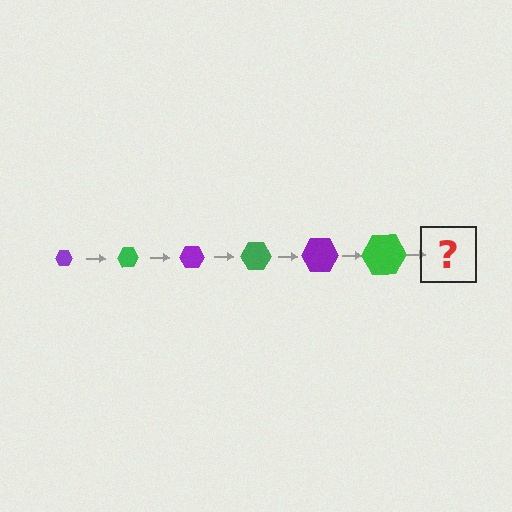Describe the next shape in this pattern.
It should be a purple hexagon, larger than the previous one.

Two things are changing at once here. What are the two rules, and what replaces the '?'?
The two rules are that the hexagon grows larger each step and the color cycles through purple and green. The '?' should be a purple hexagon, larger than the previous one.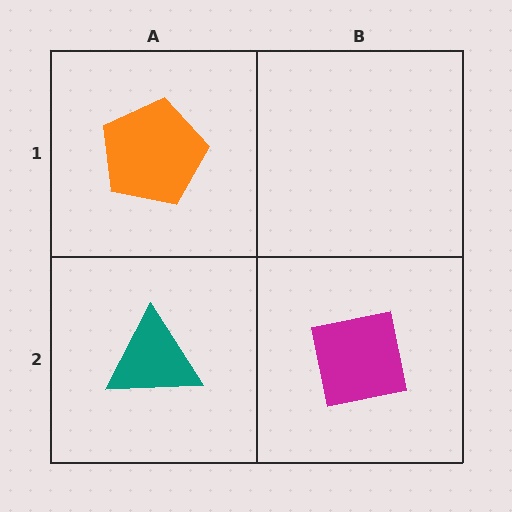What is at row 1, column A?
An orange pentagon.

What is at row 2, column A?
A teal triangle.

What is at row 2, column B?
A magenta square.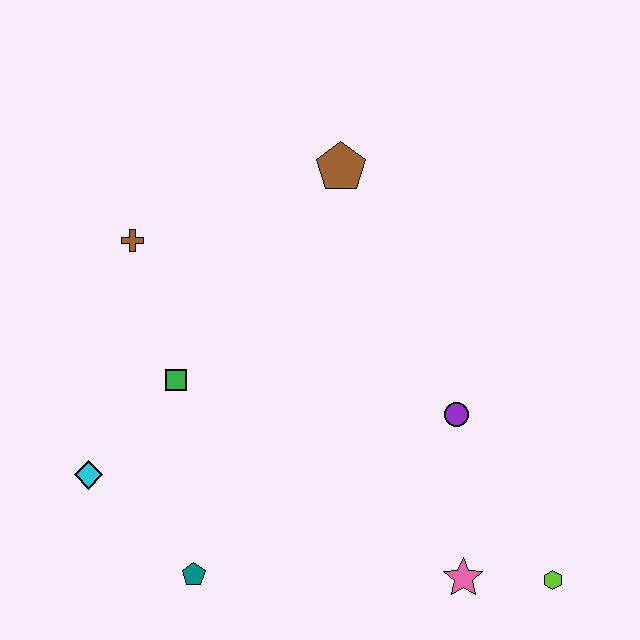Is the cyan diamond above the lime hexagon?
Yes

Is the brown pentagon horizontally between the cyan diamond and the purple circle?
Yes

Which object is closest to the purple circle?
The pink star is closest to the purple circle.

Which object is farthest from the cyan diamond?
The lime hexagon is farthest from the cyan diamond.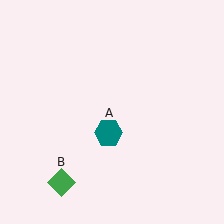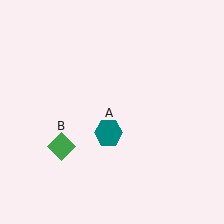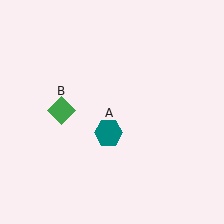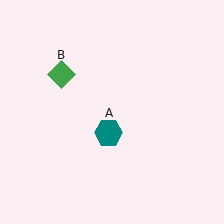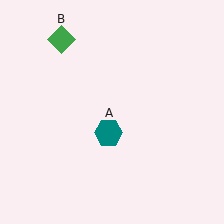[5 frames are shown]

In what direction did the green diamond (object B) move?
The green diamond (object B) moved up.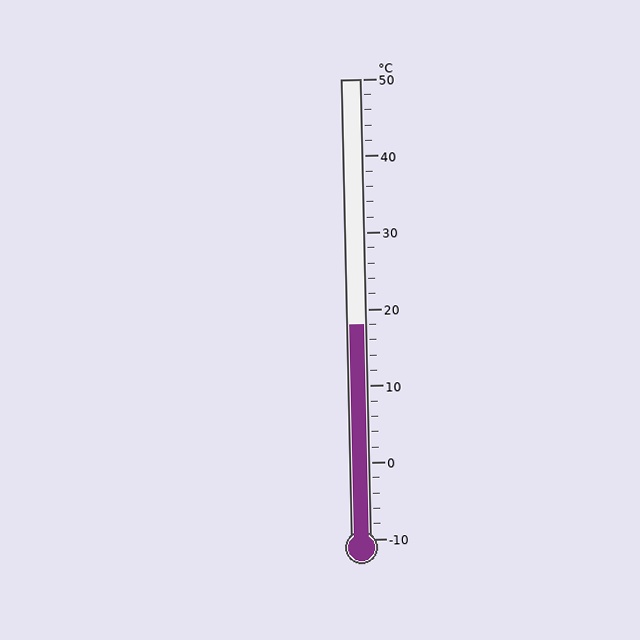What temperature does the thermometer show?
The thermometer shows approximately 18°C.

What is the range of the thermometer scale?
The thermometer scale ranges from -10°C to 50°C.